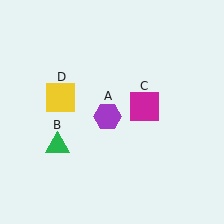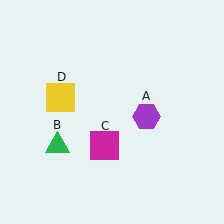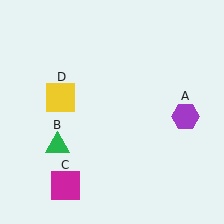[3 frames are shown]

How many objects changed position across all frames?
2 objects changed position: purple hexagon (object A), magenta square (object C).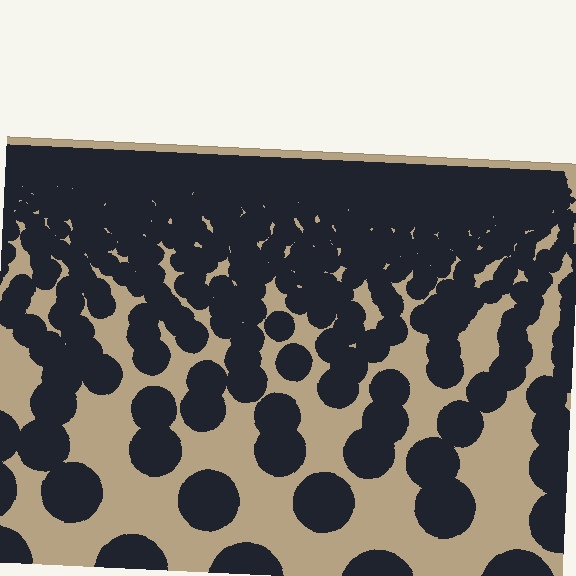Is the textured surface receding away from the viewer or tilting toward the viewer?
The surface is receding away from the viewer. Texture elements get smaller and denser toward the top.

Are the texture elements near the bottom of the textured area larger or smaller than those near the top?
Larger. Near the bottom, elements are closer to the viewer and appear at a bigger on-screen size.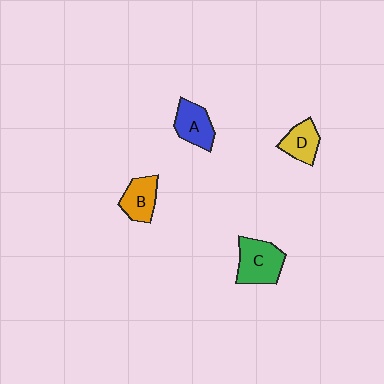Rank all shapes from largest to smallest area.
From largest to smallest: C (green), A (blue), B (orange), D (yellow).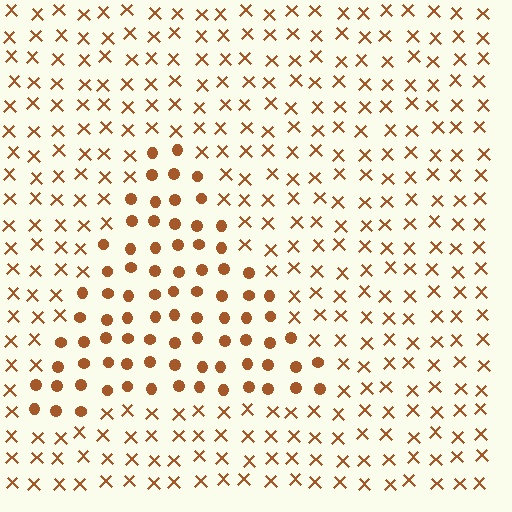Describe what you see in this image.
The image is filled with small brown elements arranged in a uniform grid. A triangle-shaped region contains circles, while the surrounding area contains X marks. The boundary is defined purely by the change in element shape.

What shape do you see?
I see a triangle.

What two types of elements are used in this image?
The image uses circles inside the triangle region and X marks outside it.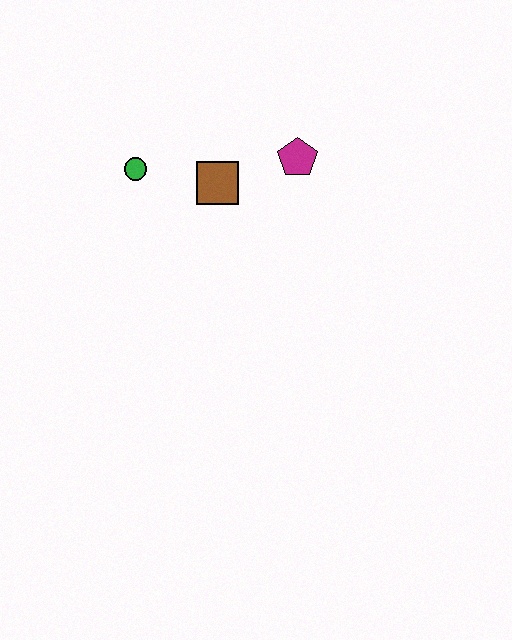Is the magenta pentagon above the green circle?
Yes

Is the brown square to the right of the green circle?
Yes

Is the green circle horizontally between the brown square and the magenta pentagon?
No